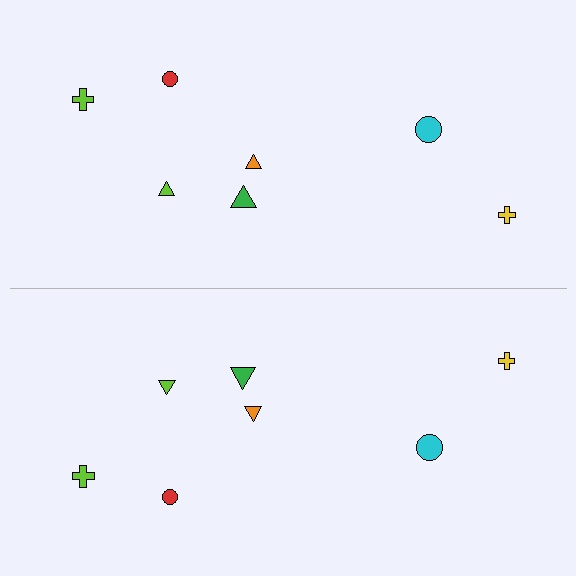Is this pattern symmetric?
Yes, this pattern has bilateral (reflection) symmetry.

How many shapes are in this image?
There are 14 shapes in this image.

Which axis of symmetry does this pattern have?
The pattern has a horizontal axis of symmetry running through the center of the image.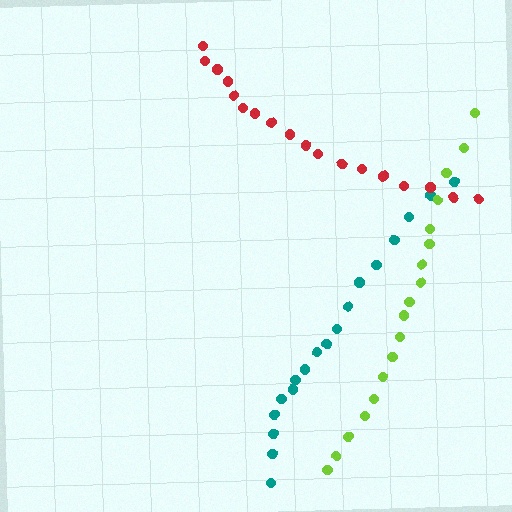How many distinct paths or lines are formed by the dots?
There are 3 distinct paths.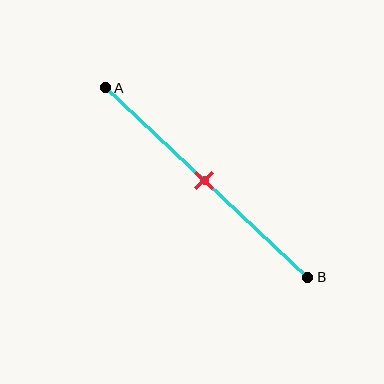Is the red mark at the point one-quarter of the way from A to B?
No, the mark is at about 50% from A, not at the 25% one-quarter point.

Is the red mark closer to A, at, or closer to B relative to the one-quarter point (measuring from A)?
The red mark is closer to point B than the one-quarter point of segment AB.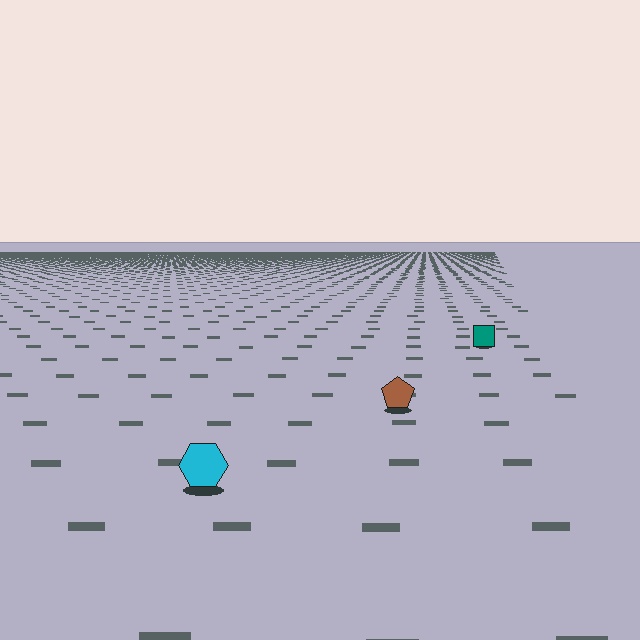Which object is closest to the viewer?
The cyan hexagon is closest. The texture marks near it are larger and more spread out.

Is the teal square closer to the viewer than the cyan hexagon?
No. The cyan hexagon is closer — you can tell from the texture gradient: the ground texture is coarser near it.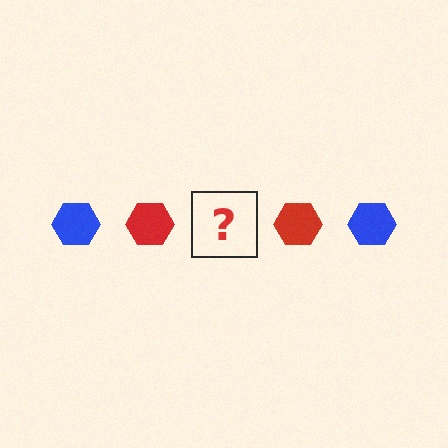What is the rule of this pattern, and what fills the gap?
The rule is that the pattern cycles through blue, red hexagons. The gap should be filled with a blue hexagon.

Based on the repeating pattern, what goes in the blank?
The blank should be a blue hexagon.